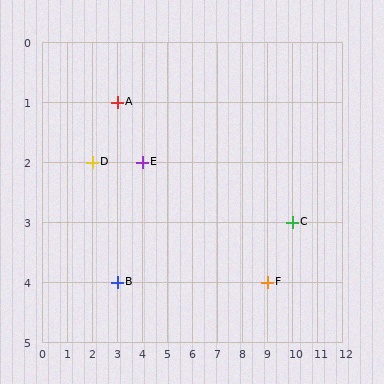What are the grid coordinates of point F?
Point F is at grid coordinates (9, 4).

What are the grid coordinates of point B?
Point B is at grid coordinates (3, 4).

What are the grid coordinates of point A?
Point A is at grid coordinates (3, 1).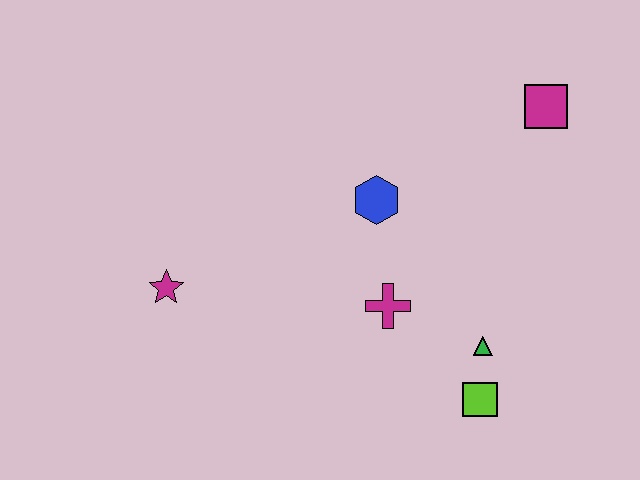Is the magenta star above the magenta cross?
Yes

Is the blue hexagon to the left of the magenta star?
No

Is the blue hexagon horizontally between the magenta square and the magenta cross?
No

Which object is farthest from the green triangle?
The magenta star is farthest from the green triangle.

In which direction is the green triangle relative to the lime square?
The green triangle is above the lime square.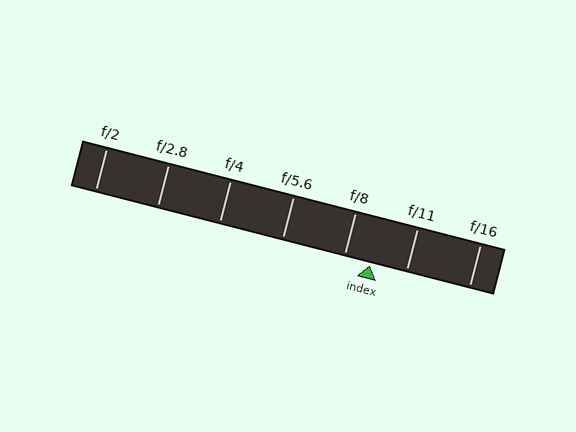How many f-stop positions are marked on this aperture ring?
There are 7 f-stop positions marked.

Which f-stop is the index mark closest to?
The index mark is closest to f/8.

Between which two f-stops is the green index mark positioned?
The index mark is between f/8 and f/11.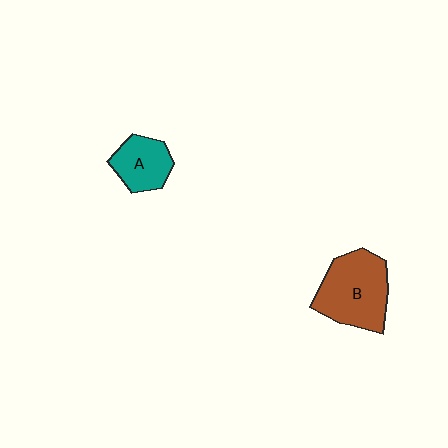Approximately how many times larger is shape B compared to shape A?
Approximately 1.7 times.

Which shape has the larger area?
Shape B (brown).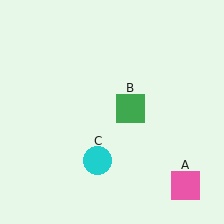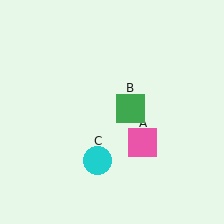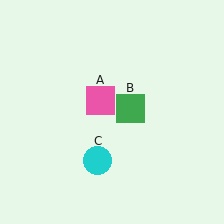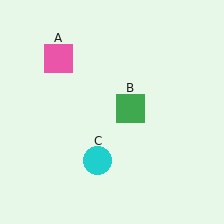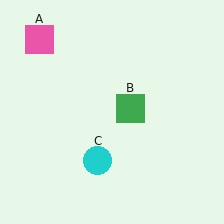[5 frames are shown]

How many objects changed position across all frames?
1 object changed position: pink square (object A).